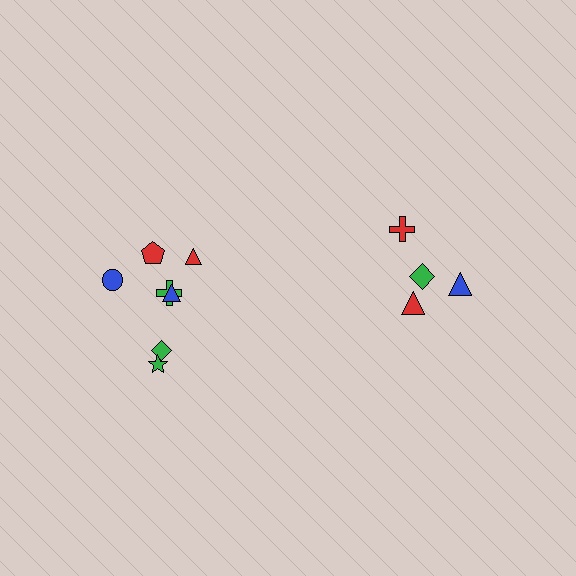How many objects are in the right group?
There are 4 objects.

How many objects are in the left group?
There are 7 objects.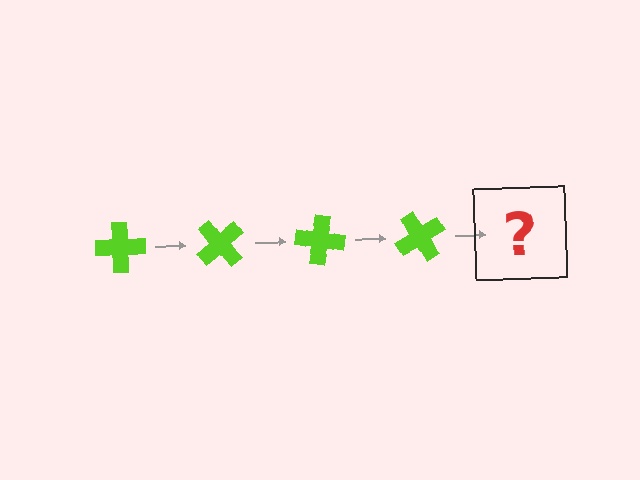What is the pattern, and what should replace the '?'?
The pattern is that the cross rotates 50 degrees each step. The '?' should be a lime cross rotated 200 degrees.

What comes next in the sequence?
The next element should be a lime cross rotated 200 degrees.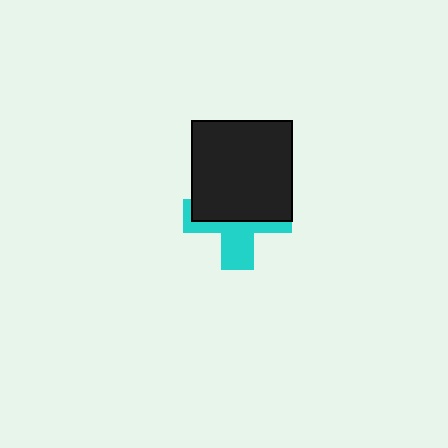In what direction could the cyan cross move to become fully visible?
The cyan cross could move down. That would shift it out from behind the black square entirely.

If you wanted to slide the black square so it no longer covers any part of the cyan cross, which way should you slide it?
Slide it up — that is the most direct way to separate the two shapes.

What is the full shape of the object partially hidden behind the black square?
The partially hidden object is a cyan cross.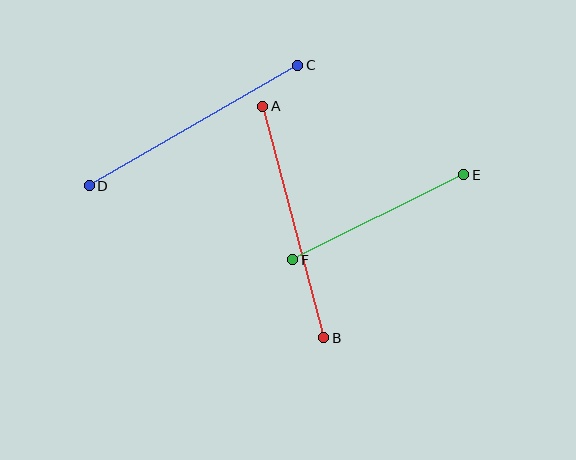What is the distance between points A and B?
The distance is approximately 239 pixels.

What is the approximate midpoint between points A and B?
The midpoint is at approximately (293, 222) pixels.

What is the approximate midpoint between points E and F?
The midpoint is at approximately (378, 217) pixels.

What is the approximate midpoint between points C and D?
The midpoint is at approximately (193, 126) pixels.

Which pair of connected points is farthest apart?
Points C and D are farthest apart.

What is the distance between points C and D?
The distance is approximately 241 pixels.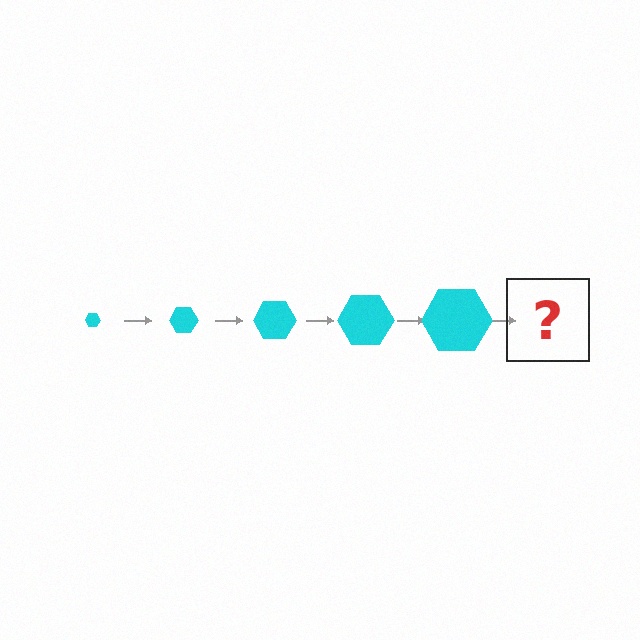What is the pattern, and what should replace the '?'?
The pattern is that the hexagon gets progressively larger each step. The '?' should be a cyan hexagon, larger than the previous one.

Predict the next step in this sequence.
The next step is a cyan hexagon, larger than the previous one.